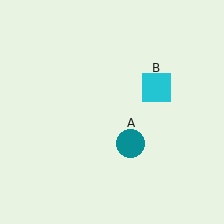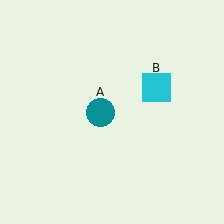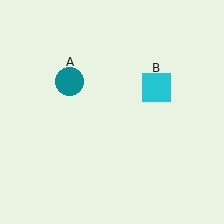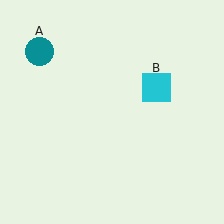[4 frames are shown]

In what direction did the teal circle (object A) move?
The teal circle (object A) moved up and to the left.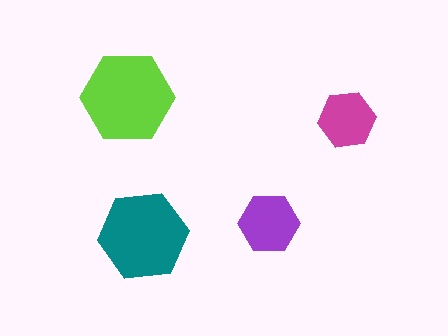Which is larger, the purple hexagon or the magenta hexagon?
The purple one.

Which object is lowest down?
The teal hexagon is bottommost.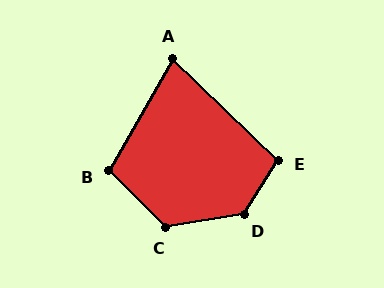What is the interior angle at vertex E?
Approximately 102 degrees (obtuse).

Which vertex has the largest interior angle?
D, at approximately 132 degrees.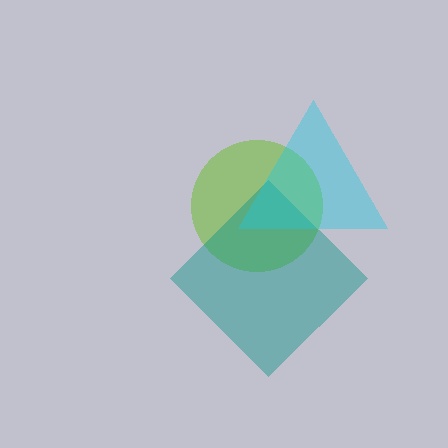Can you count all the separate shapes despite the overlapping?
Yes, there are 3 separate shapes.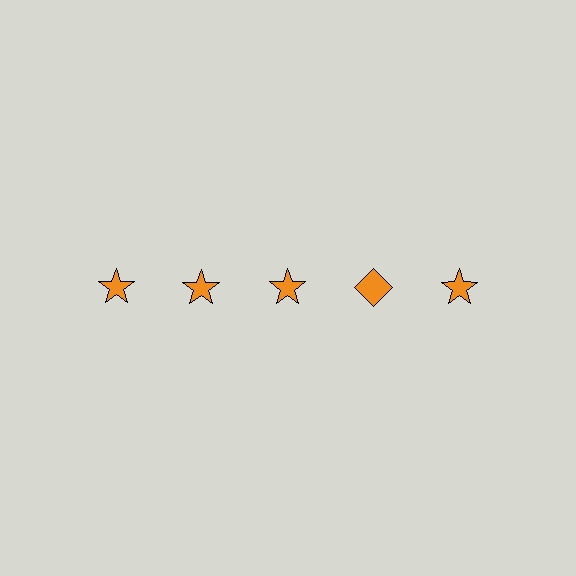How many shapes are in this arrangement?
There are 5 shapes arranged in a grid pattern.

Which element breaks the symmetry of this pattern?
The orange diamond in the top row, second from right column breaks the symmetry. All other shapes are orange stars.